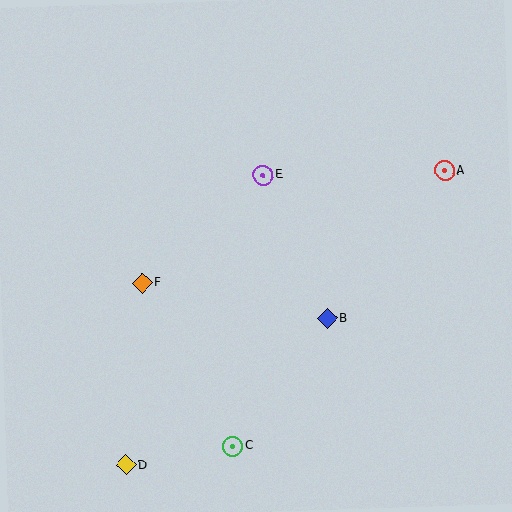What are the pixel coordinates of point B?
Point B is at (327, 318).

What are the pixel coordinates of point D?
Point D is at (126, 465).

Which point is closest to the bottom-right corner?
Point B is closest to the bottom-right corner.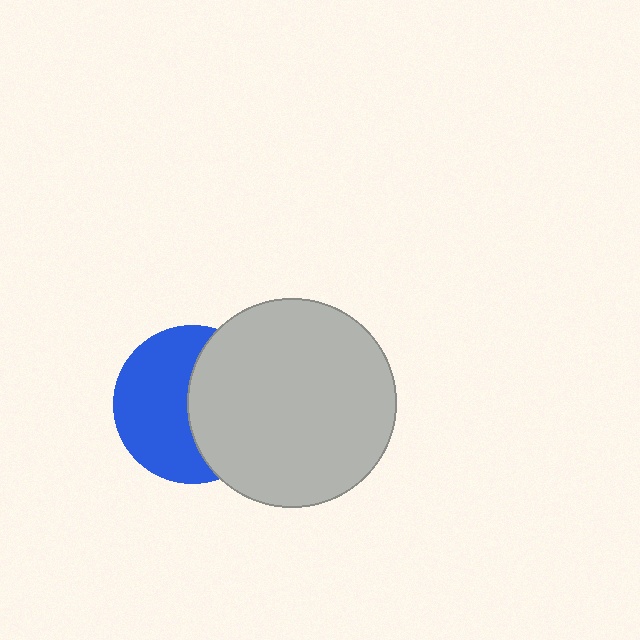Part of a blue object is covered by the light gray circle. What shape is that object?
It is a circle.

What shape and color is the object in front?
The object in front is a light gray circle.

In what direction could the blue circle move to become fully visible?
The blue circle could move left. That would shift it out from behind the light gray circle entirely.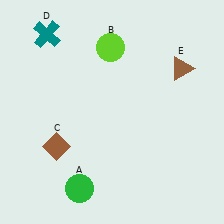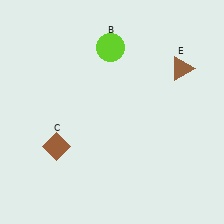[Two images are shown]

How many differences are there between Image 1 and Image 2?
There are 2 differences between the two images.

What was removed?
The green circle (A), the teal cross (D) were removed in Image 2.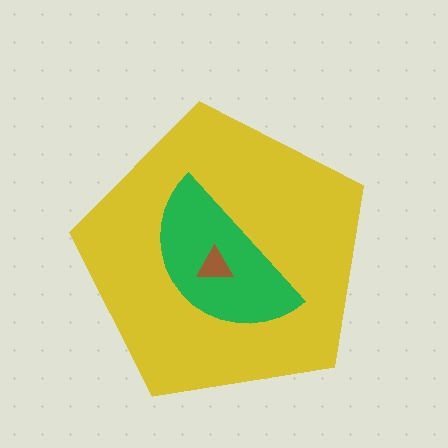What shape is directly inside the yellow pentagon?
The green semicircle.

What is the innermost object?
The brown triangle.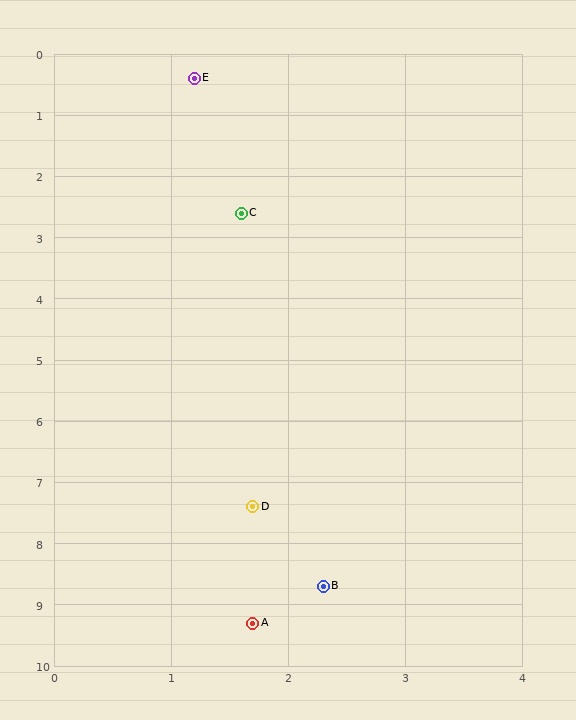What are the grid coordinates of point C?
Point C is at approximately (1.6, 2.6).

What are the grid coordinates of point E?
Point E is at approximately (1.2, 0.4).